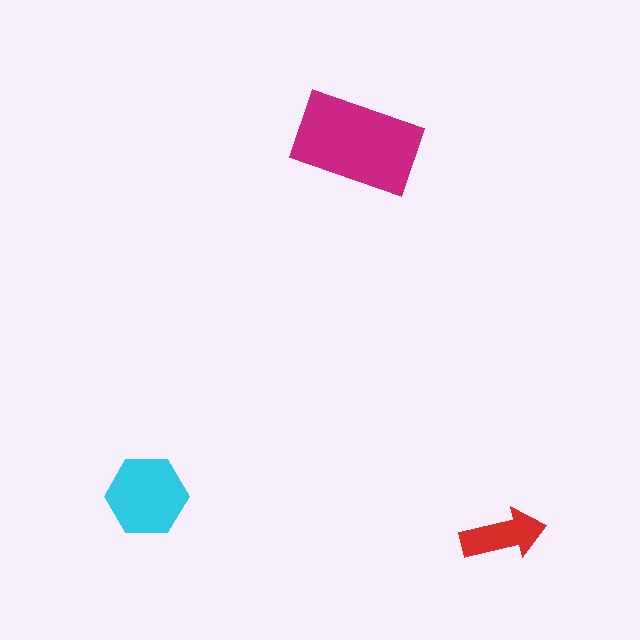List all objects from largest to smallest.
The magenta rectangle, the cyan hexagon, the red arrow.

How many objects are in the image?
There are 3 objects in the image.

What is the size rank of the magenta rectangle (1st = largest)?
1st.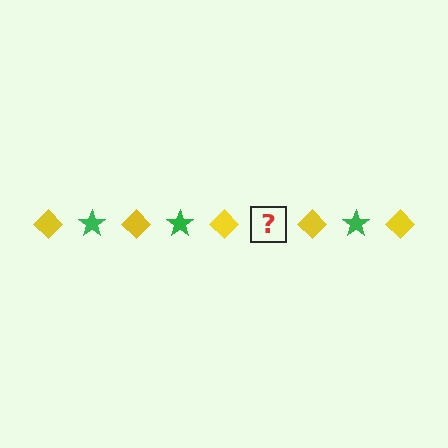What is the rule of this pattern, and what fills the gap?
The rule is that the pattern alternates between yellow diamond and green star. The gap should be filled with a green star.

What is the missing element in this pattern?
The missing element is a green star.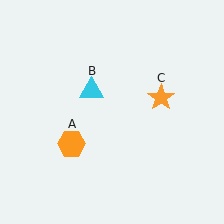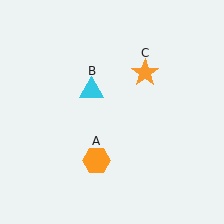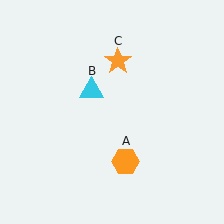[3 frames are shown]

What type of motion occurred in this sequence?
The orange hexagon (object A), orange star (object C) rotated counterclockwise around the center of the scene.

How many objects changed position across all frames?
2 objects changed position: orange hexagon (object A), orange star (object C).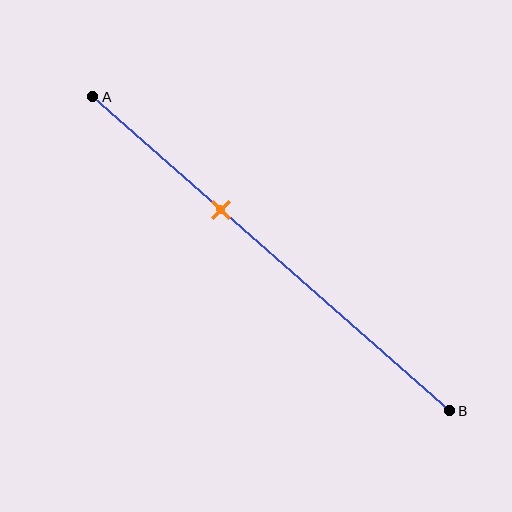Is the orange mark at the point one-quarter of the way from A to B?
No, the mark is at about 35% from A, not at the 25% one-quarter point.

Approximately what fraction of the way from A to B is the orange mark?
The orange mark is approximately 35% of the way from A to B.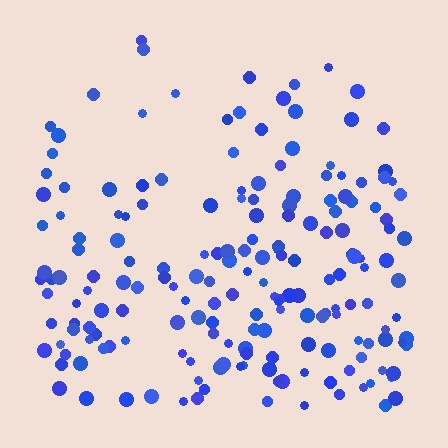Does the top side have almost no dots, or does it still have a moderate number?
Still a moderate number, just noticeably fewer than the bottom.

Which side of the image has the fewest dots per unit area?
The top.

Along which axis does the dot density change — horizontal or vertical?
Vertical.